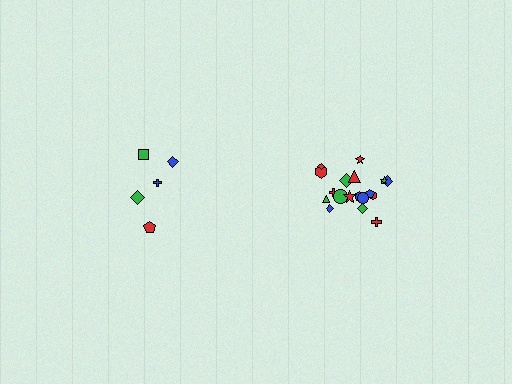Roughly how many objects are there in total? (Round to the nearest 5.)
Roughly 25 objects in total.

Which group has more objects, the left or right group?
The right group.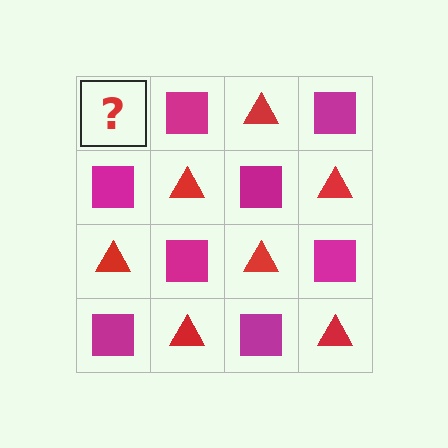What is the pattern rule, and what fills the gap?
The rule is that it alternates red triangle and magenta square in a checkerboard pattern. The gap should be filled with a red triangle.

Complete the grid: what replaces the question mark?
The question mark should be replaced with a red triangle.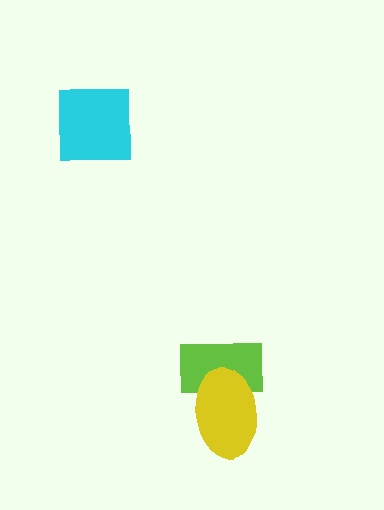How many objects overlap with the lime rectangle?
1 object overlaps with the lime rectangle.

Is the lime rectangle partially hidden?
Yes, it is partially covered by another shape.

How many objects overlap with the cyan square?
0 objects overlap with the cyan square.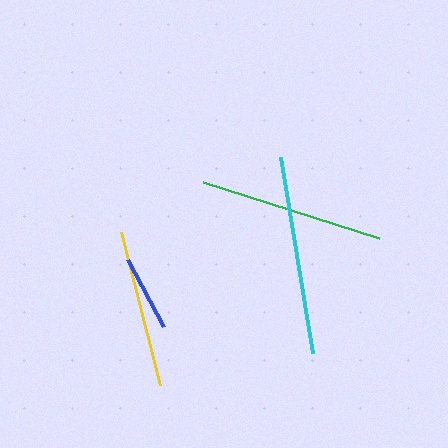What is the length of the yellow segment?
The yellow segment is approximately 158 pixels long.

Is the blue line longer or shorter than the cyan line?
The cyan line is longer than the blue line.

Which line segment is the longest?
The cyan line is the longest at approximately 198 pixels.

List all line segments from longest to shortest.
From longest to shortest: cyan, green, yellow, blue.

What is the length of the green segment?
The green segment is approximately 184 pixels long.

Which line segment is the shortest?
The blue line is the shortest at approximately 76 pixels.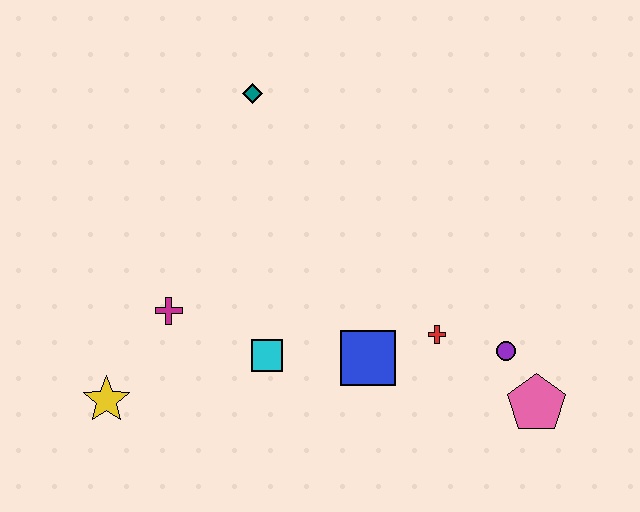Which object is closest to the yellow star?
The magenta cross is closest to the yellow star.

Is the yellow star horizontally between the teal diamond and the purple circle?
No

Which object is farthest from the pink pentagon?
The yellow star is farthest from the pink pentagon.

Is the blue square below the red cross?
Yes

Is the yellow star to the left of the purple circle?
Yes